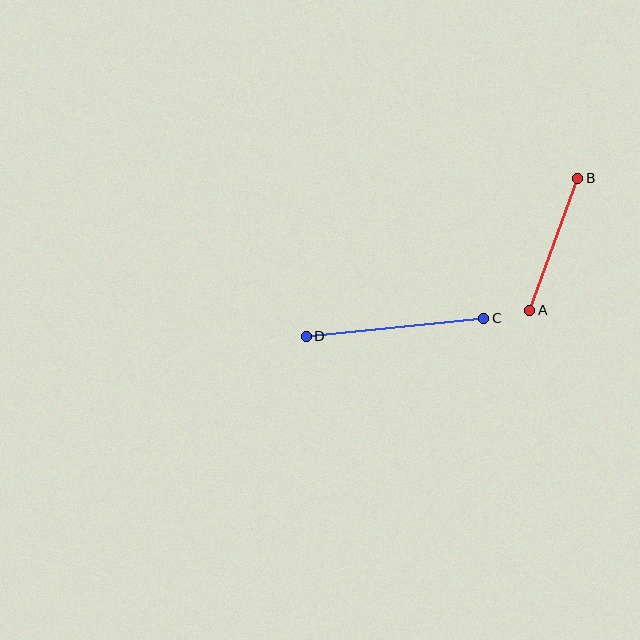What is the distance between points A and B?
The distance is approximately 141 pixels.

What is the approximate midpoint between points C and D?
The midpoint is at approximately (395, 327) pixels.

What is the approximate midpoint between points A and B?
The midpoint is at approximately (554, 244) pixels.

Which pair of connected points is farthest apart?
Points C and D are farthest apart.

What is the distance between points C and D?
The distance is approximately 179 pixels.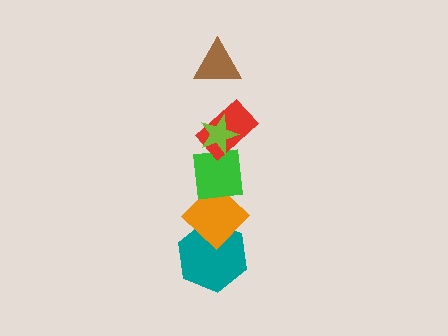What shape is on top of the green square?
The red rectangle is on top of the green square.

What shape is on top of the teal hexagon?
The orange diamond is on top of the teal hexagon.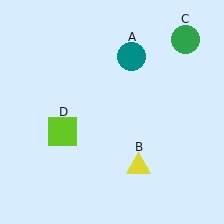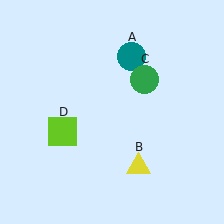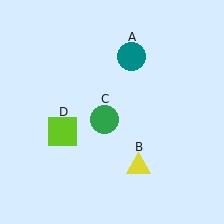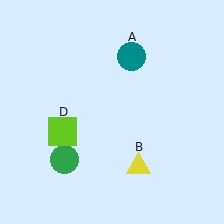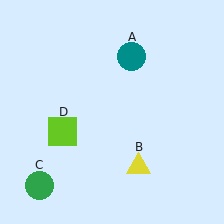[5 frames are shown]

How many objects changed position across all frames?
1 object changed position: green circle (object C).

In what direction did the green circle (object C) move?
The green circle (object C) moved down and to the left.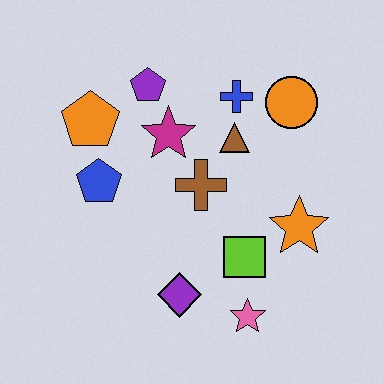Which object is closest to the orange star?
The lime square is closest to the orange star.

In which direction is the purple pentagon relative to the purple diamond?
The purple pentagon is above the purple diamond.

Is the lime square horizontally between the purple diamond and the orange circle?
Yes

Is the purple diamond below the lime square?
Yes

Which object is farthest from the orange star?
The orange pentagon is farthest from the orange star.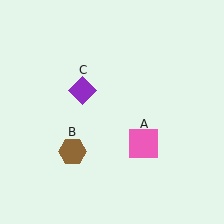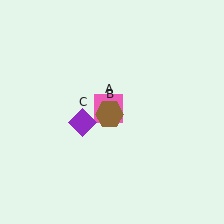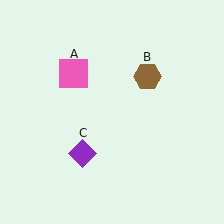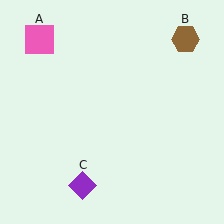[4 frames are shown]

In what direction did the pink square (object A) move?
The pink square (object A) moved up and to the left.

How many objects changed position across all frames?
3 objects changed position: pink square (object A), brown hexagon (object B), purple diamond (object C).